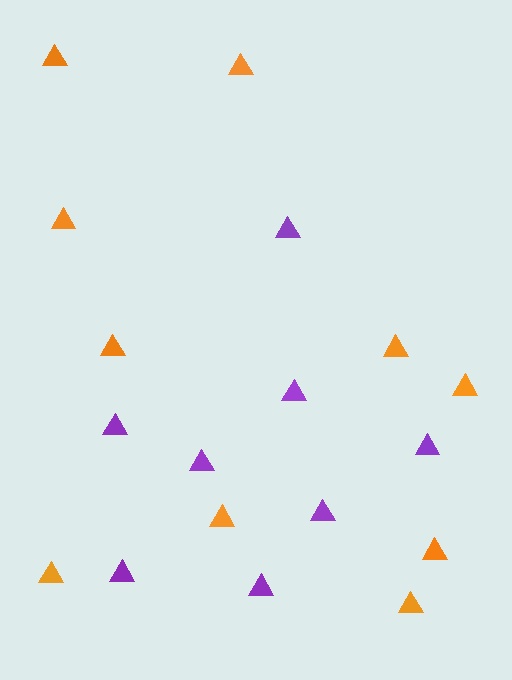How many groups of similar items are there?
There are 2 groups: one group of purple triangles (8) and one group of orange triangles (10).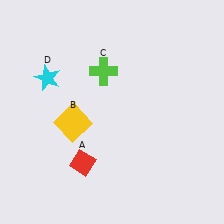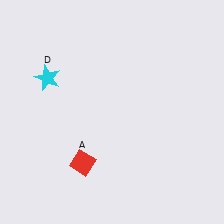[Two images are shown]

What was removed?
The yellow square (B), the lime cross (C) were removed in Image 2.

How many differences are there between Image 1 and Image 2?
There are 2 differences between the two images.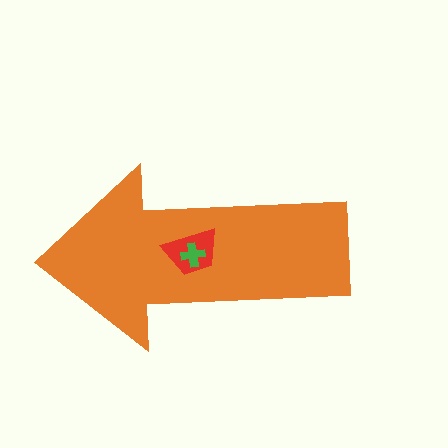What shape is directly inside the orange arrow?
The red trapezoid.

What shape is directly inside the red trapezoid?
The green cross.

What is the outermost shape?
The orange arrow.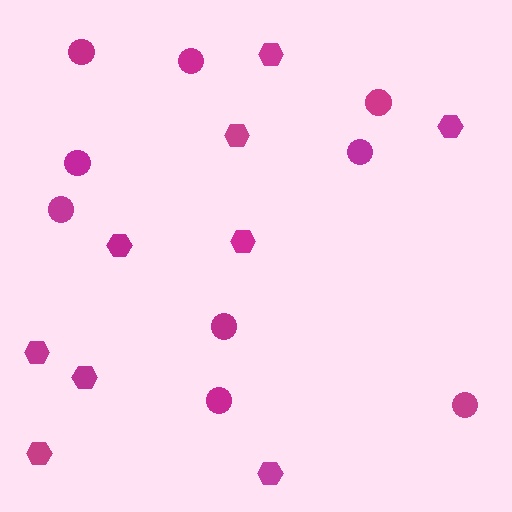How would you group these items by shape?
There are 2 groups: one group of hexagons (9) and one group of circles (9).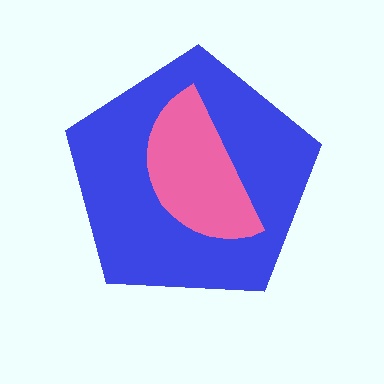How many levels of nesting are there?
2.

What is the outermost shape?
The blue pentagon.